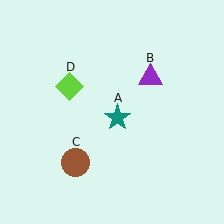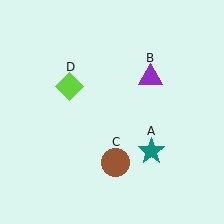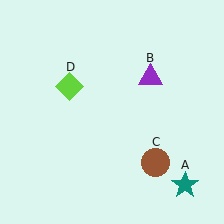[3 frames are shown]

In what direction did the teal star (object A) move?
The teal star (object A) moved down and to the right.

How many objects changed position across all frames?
2 objects changed position: teal star (object A), brown circle (object C).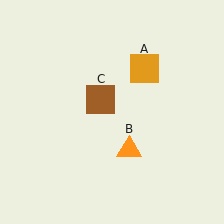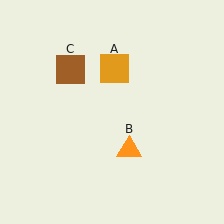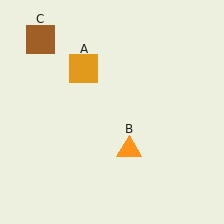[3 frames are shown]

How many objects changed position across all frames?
2 objects changed position: orange square (object A), brown square (object C).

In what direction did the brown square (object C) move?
The brown square (object C) moved up and to the left.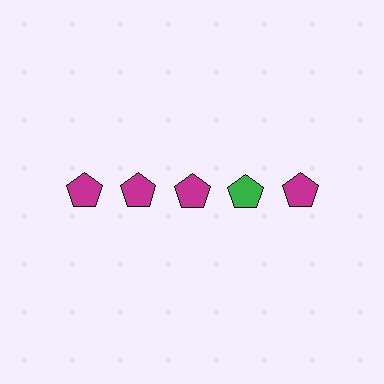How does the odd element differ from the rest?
It has a different color: green instead of magenta.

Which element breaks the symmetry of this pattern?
The green pentagon in the top row, second from right column breaks the symmetry. All other shapes are magenta pentagons.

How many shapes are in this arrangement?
There are 5 shapes arranged in a grid pattern.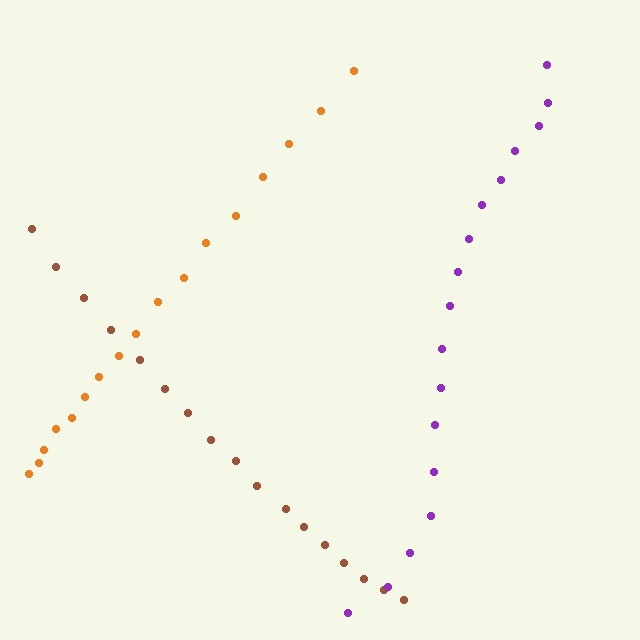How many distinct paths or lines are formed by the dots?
There are 3 distinct paths.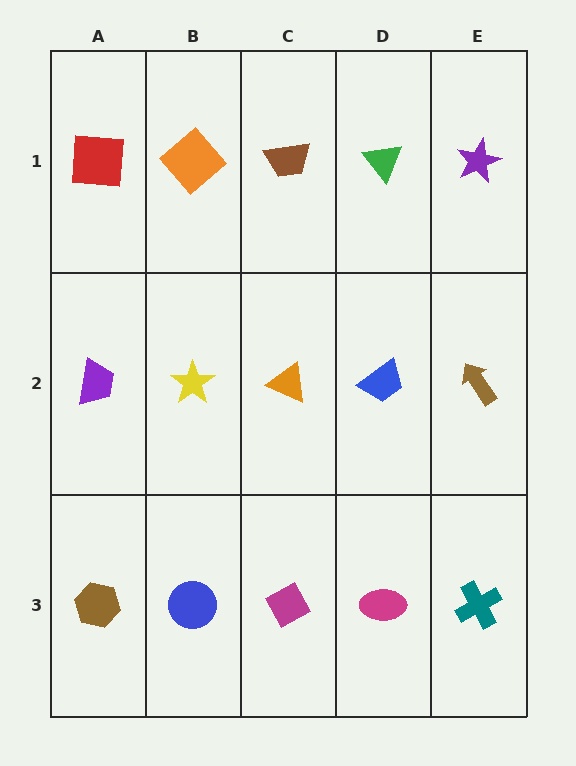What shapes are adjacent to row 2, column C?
A brown trapezoid (row 1, column C), a magenta diamond (row 3, column C), a yellow star (row 2, column B), a blue trapezoid (row 2, column D).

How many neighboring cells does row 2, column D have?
4.